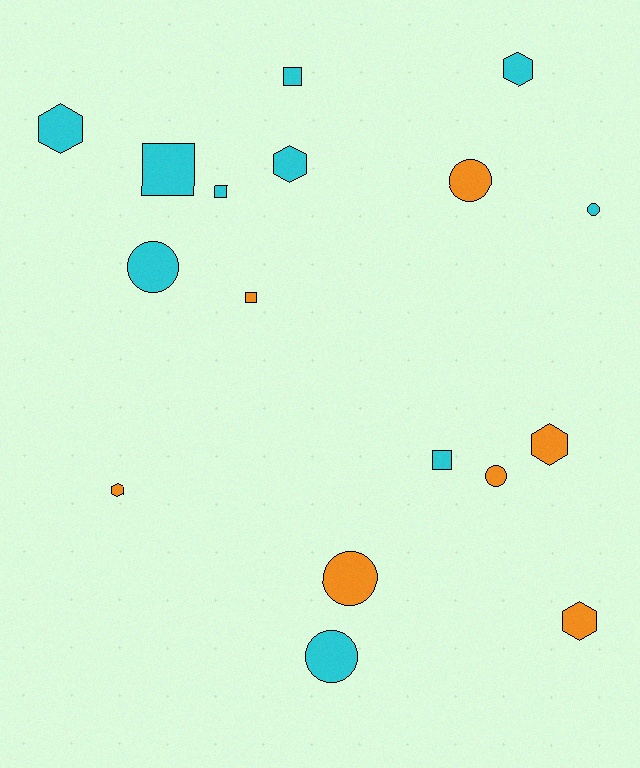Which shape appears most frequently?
Hexagon, with 6 objects.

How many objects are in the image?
There are 17 objects.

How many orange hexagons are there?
There are 3 orange hexagons.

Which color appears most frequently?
Cyan, with 10 objects.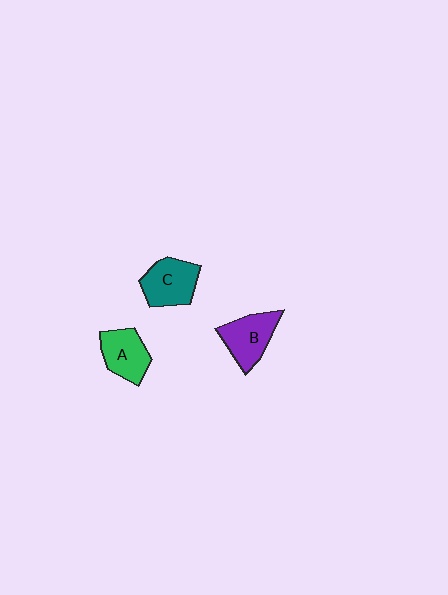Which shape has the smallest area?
Shape A (green).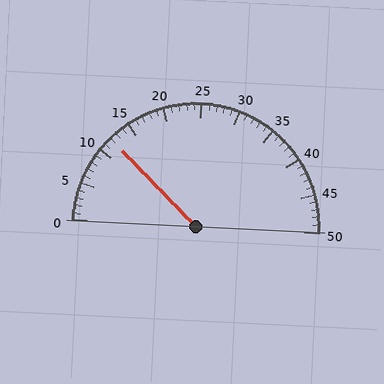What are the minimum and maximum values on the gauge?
The gauge ranges from 0 to 50.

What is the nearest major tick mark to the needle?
The nearest major tick mark is 10.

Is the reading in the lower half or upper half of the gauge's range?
The reading is in the lower half of the range (0 to 50).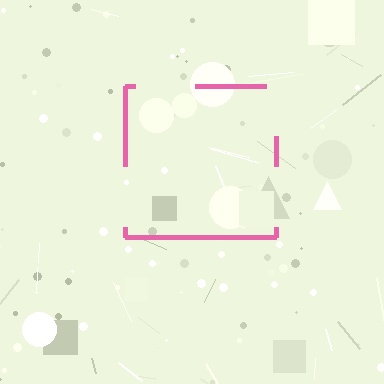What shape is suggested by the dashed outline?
The dashed outline suggests a square.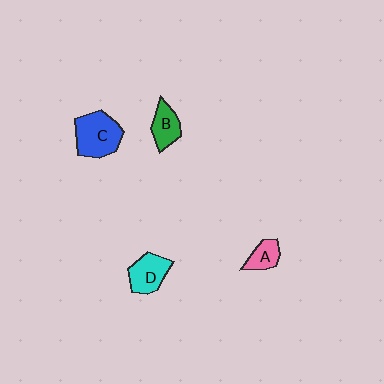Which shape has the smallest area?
Shape A (pink).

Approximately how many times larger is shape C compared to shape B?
Approximately 1.7 times.